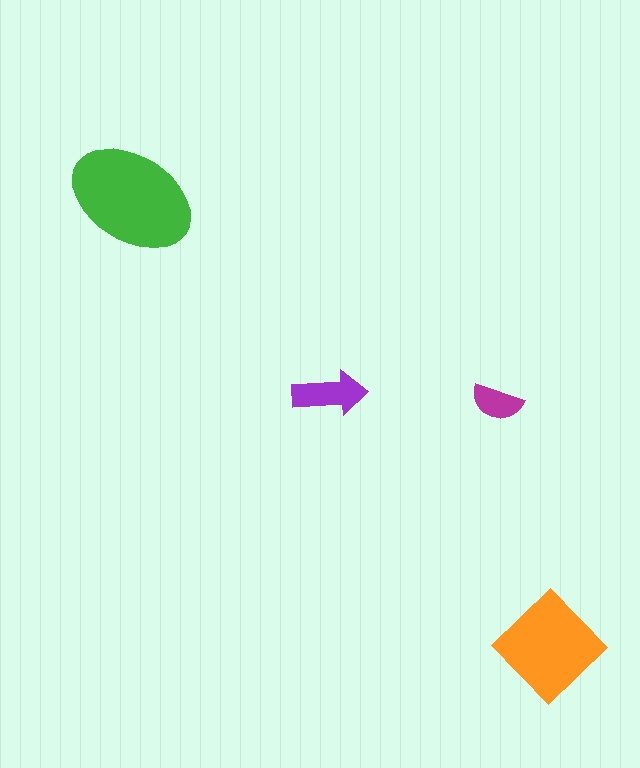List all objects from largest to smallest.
The green ellipse, the orange diamond, the purple arrow, the magenta semicircle.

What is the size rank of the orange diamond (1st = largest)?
2nd.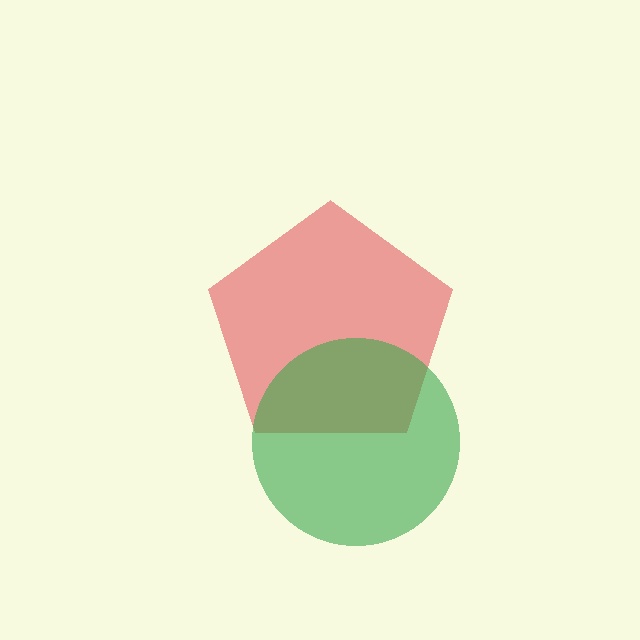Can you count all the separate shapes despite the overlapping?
Yes, there are 2 separate shapes.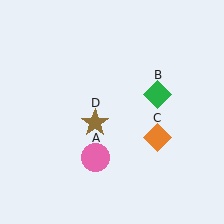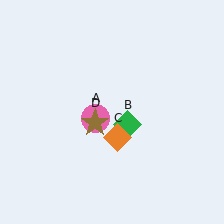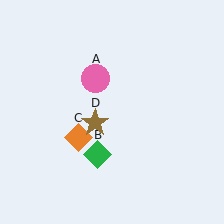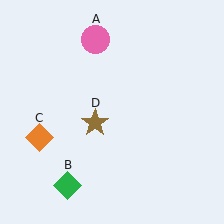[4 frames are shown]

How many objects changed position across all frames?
3 objects changed position: pink circle (object A), green diamond (object B), orange diamond (object C).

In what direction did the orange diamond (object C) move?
The orange diamond (object C) moved left.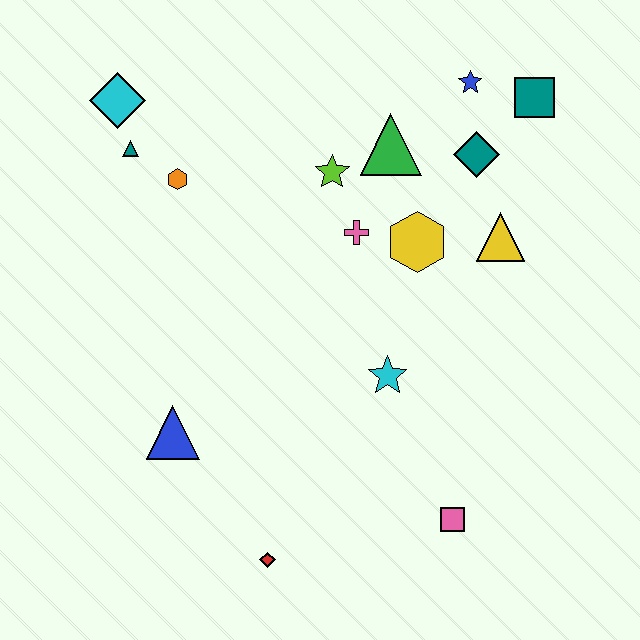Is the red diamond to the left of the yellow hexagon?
Yes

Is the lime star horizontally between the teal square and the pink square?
No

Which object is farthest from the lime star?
The red diamond is farthest from the lime star.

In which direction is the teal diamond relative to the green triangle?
The teal diamond is to the right of the green triangle.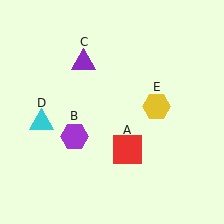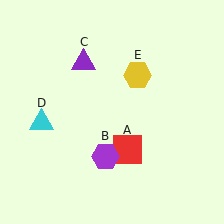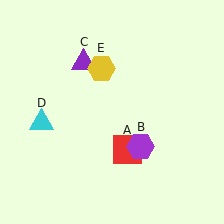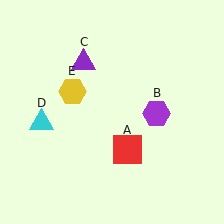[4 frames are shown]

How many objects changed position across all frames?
2 objects changed position: purple hexagon (object B), yellow hexagon (object E).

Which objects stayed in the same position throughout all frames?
Red square (object A) and purple triangle (object C) and cyan triangle (object D) remained stationary.